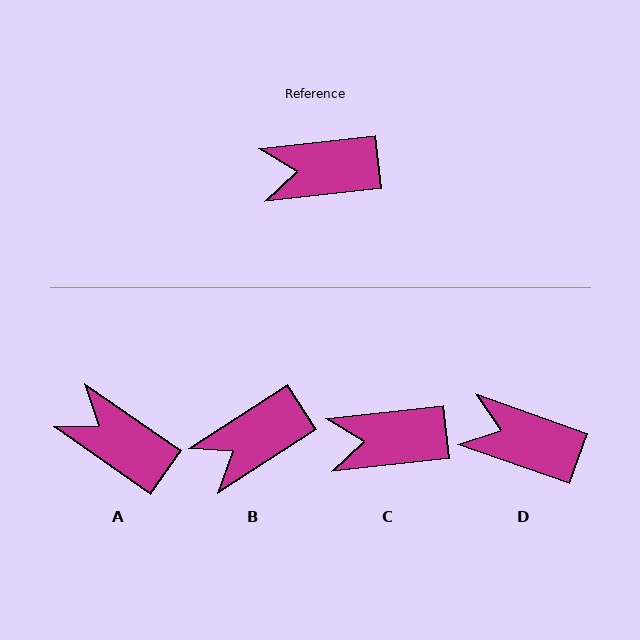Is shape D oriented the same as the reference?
No, it is off by about 26 degrees.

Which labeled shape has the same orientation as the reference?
C.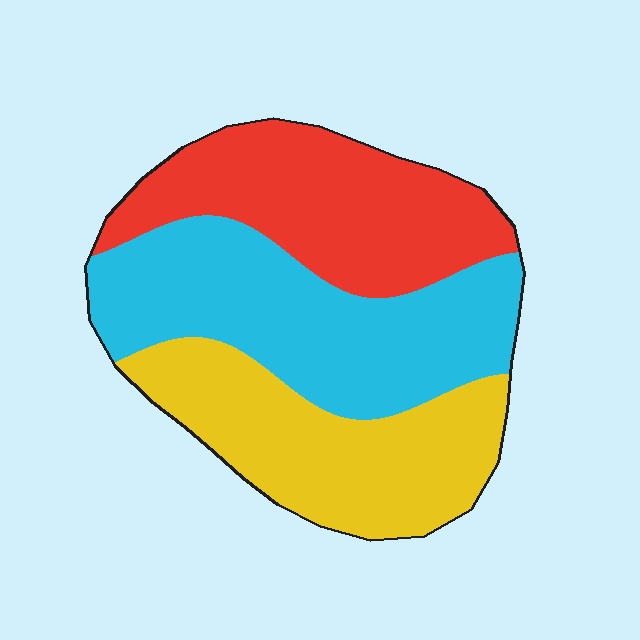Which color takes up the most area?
Cyan, at roughly 40%.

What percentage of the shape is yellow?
Yellow covers about 30% of the shape.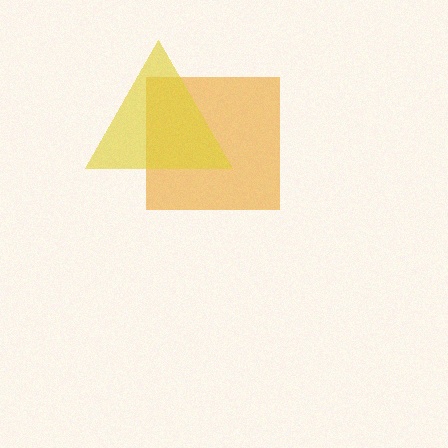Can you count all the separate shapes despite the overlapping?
Yes, there are 2 separate shapes.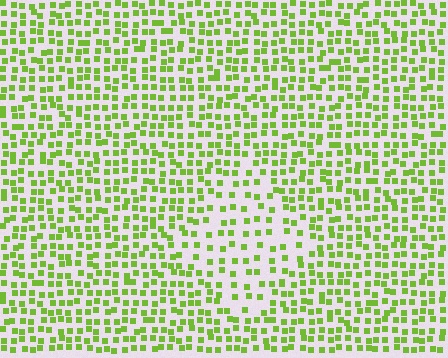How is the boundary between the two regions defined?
The boundary is defined by a change in element density (approximately 1.8x ratio). All elements are the same color, size, and shape.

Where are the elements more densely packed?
The elements are more densely packed outside the diamond boundary.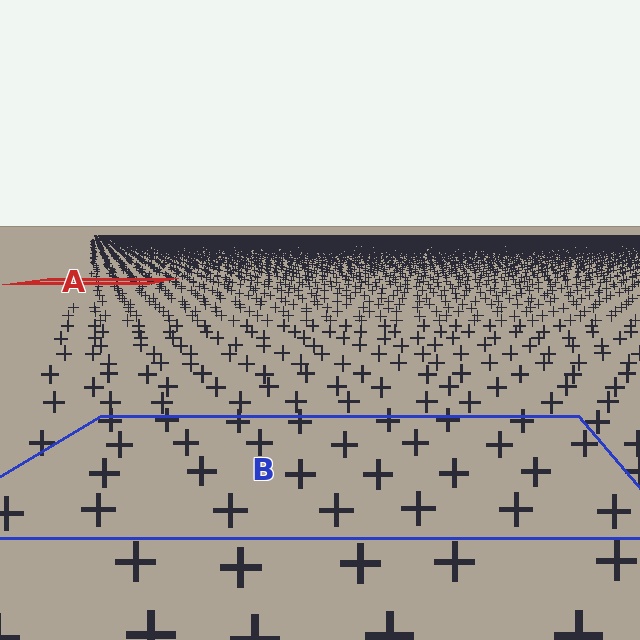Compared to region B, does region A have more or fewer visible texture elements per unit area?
Region A has more texture elements per unit area — they are packed more densely because it is farther away.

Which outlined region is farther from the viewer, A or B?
Region A is farther from the viewer — the texture elements inside it appear smaller and more densely packed.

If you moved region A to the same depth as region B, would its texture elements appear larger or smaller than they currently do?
They would appear larger. At a closer depth, the same texture elements are projected at a bigger on-screen size.